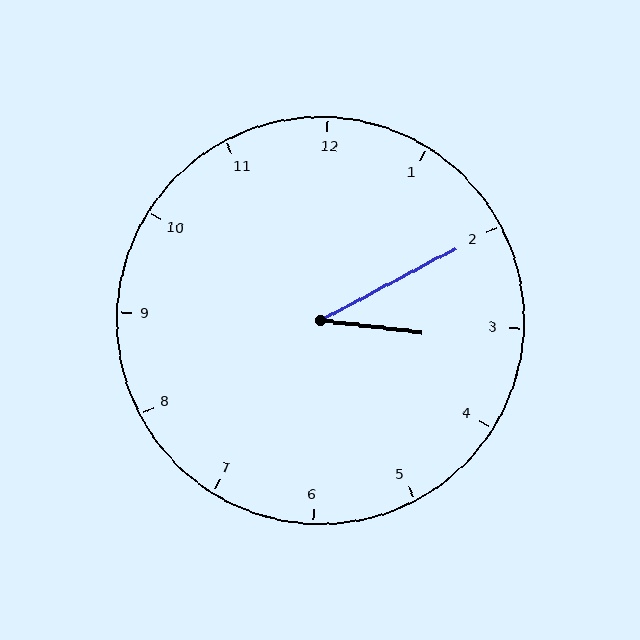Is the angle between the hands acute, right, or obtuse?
It is acute.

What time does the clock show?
3:10.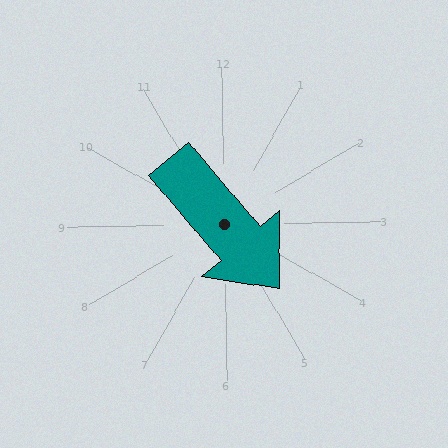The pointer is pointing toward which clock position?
Roughly 5 o'clock.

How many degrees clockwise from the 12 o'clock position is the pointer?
Approximately 140 degrees.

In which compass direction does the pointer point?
Southeast.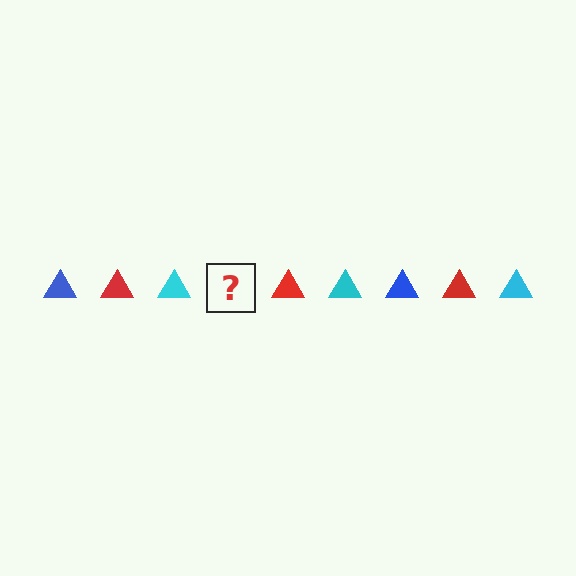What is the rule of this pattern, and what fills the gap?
The rule is that the pattern cycles through blue, red, cyan triangles. The gap should be filled with a blue triangle.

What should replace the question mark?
The question mark should be replaced with a blue triangle.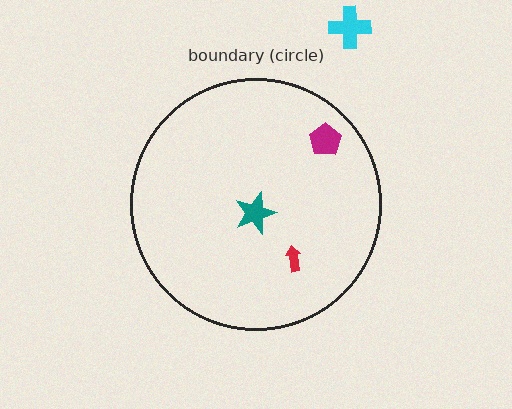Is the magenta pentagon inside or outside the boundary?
Inside.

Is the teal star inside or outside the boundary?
Inside.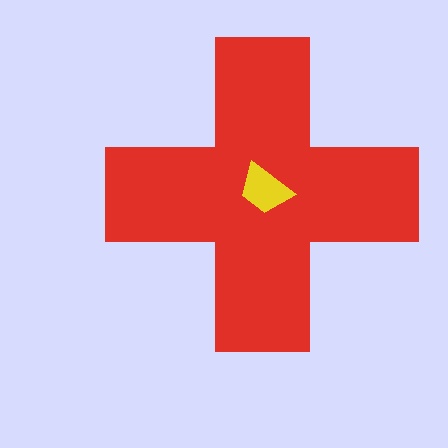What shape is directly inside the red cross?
The yellow trapezoid.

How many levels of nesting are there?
2.